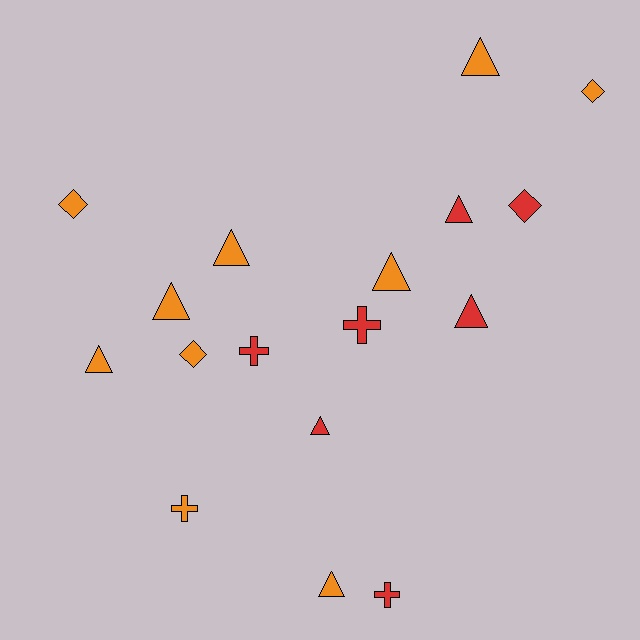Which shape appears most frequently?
Triangle, with 9 objects.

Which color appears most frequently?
Orange, with 10 objects.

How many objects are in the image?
There are 17 objects.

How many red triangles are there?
There are 3 red triangles.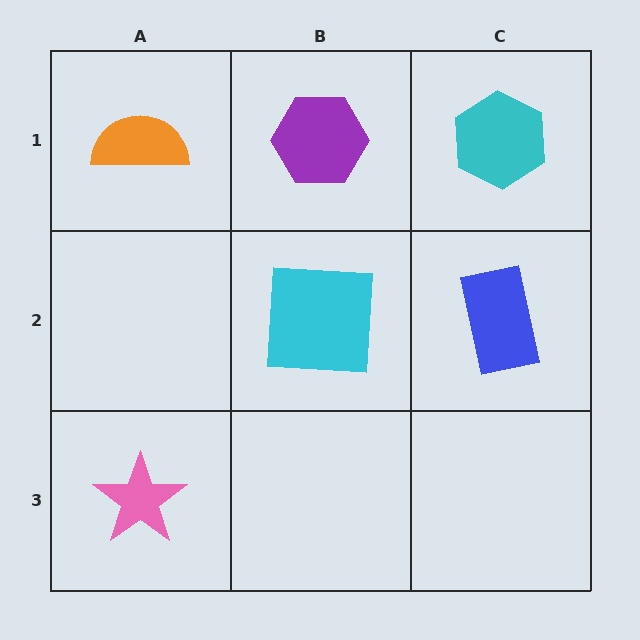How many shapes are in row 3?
1 shape.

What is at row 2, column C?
A blue rectangle.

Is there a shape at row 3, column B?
No, that cell is empty.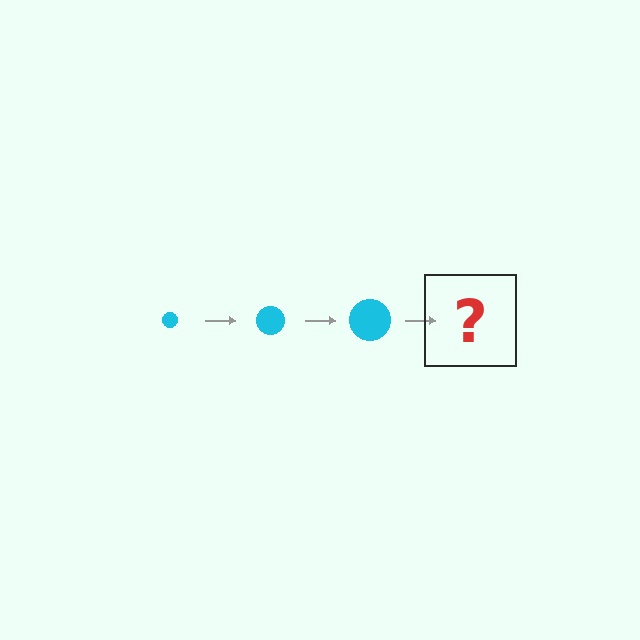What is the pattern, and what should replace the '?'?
The pattern is that the circle gets progressively larger each step. The '?' should be a cyan circle, larger than the previous one.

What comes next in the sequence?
The next element should be a cyan circle, larger than the previous one.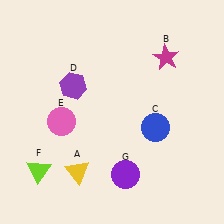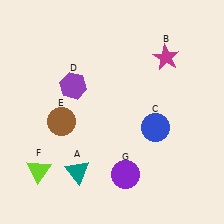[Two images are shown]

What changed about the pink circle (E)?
In Image 1, E is pink. In Image 2, it changed to brown.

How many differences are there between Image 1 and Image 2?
There are 2 differences between the two images.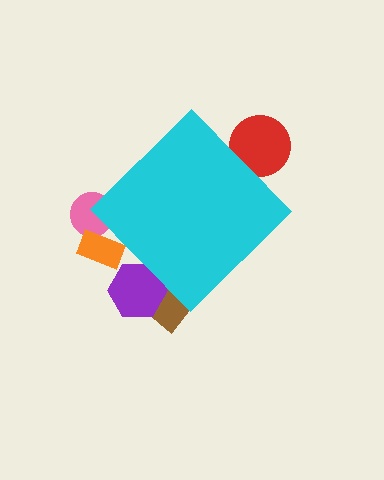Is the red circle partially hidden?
Yes, the red circle is partially hidden behind the cyan diamond.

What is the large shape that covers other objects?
A cyan diamond.